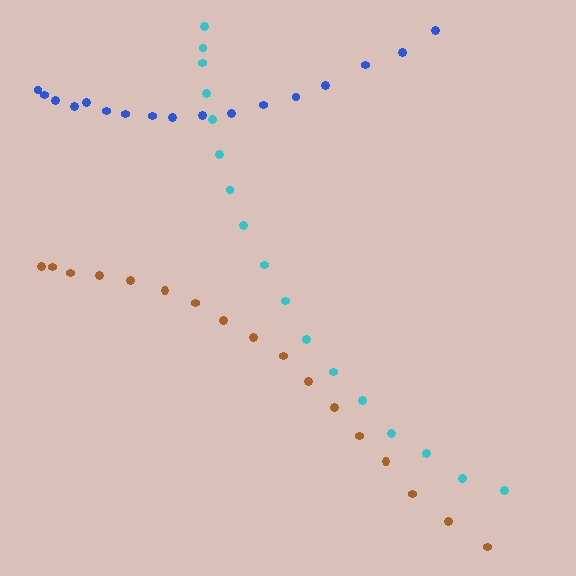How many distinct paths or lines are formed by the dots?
There are 3 distinct paths.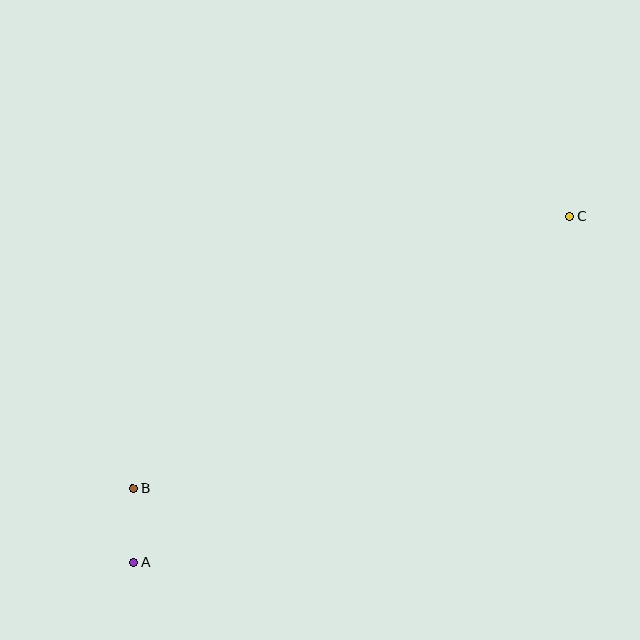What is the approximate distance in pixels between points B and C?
The distance between B and C is approximately 515 pixels.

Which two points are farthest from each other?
Points A and C are farthest from each other.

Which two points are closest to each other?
Points A and B are closest to each other.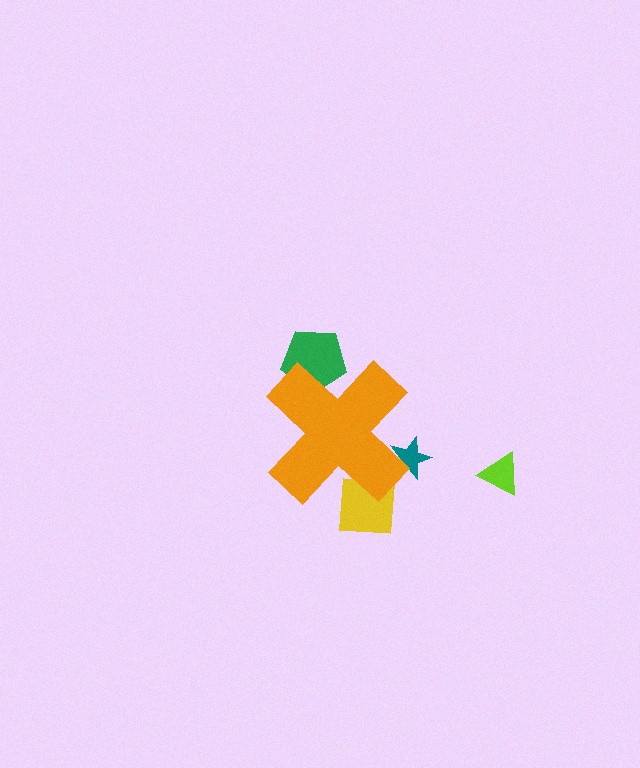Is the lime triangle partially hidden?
No, the lime triangle is fully visible.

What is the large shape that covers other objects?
An orange cross.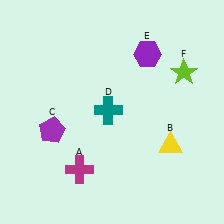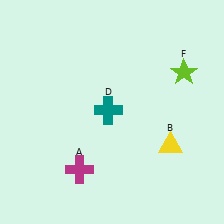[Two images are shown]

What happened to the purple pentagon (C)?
The purple pentagon (C) was removed in Image 2. It was in the bottom-left area of Image 1.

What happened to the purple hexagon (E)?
The purple hexagon (E) was removed in Image 2. It was in the top-right area of Image 1.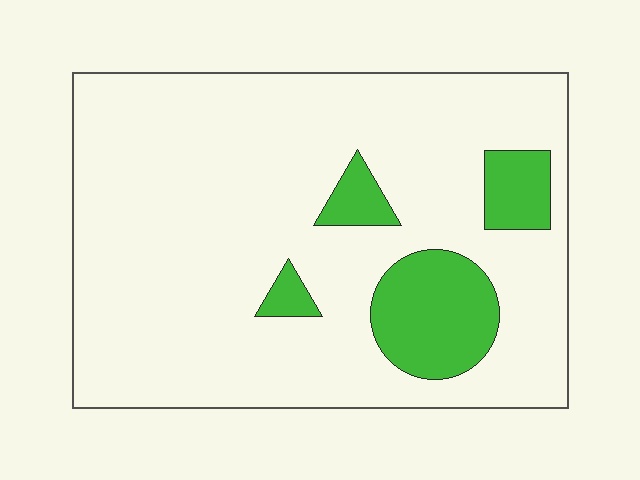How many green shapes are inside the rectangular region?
4.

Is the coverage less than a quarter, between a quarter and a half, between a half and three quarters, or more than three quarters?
Less than a quarter.